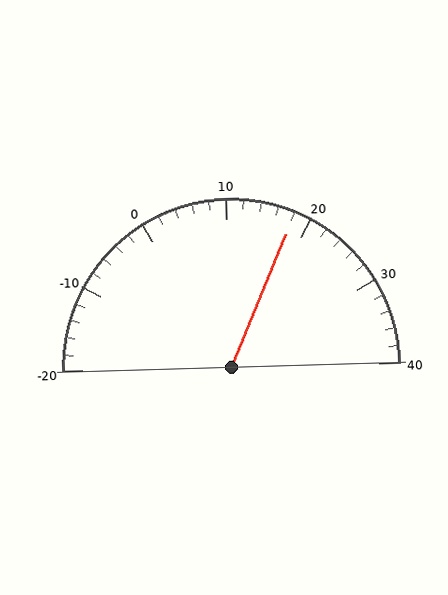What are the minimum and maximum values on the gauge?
The gauge ranges from -20 to 40.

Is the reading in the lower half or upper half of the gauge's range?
The reading is in the upper half of the range (-20 to 40).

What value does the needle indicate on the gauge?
The needle indicates approximately 18.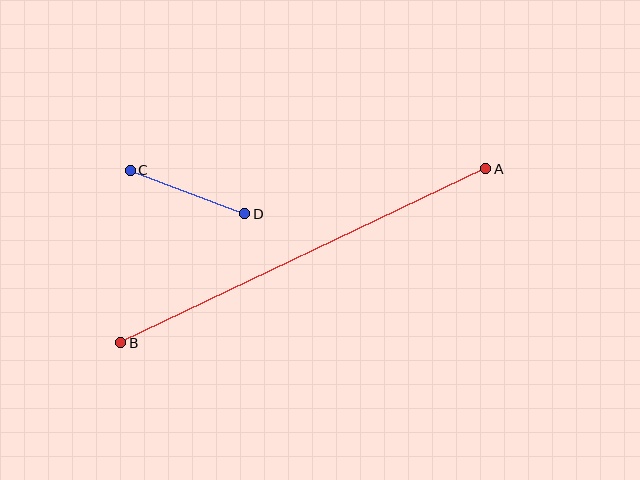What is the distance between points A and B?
The distance is approximately 405 pixels.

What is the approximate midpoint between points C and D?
The midpoint is at approximately (187, 192) pixels.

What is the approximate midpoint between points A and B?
The midpoint is at approximately (303, 256) pixels.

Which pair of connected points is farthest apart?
Points A and B are farthest apart.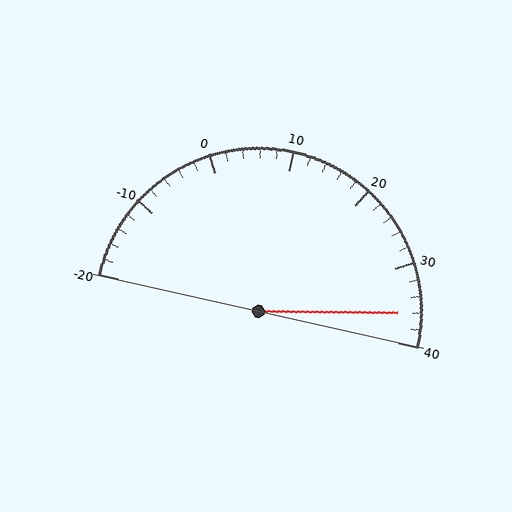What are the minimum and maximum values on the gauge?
The gauge ranges from -20 to 40.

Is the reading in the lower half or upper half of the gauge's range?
The reading is in the upper half of the range (-20 to 40).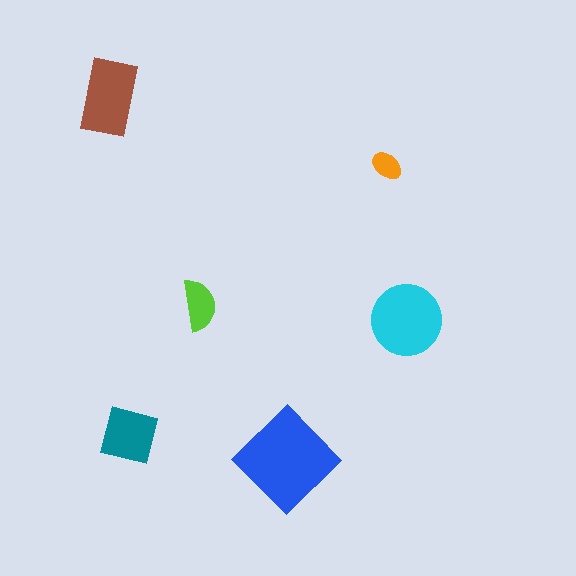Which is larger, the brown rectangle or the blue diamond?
The blue diamond.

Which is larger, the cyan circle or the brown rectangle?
The cyan circle.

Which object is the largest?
The blue diamond.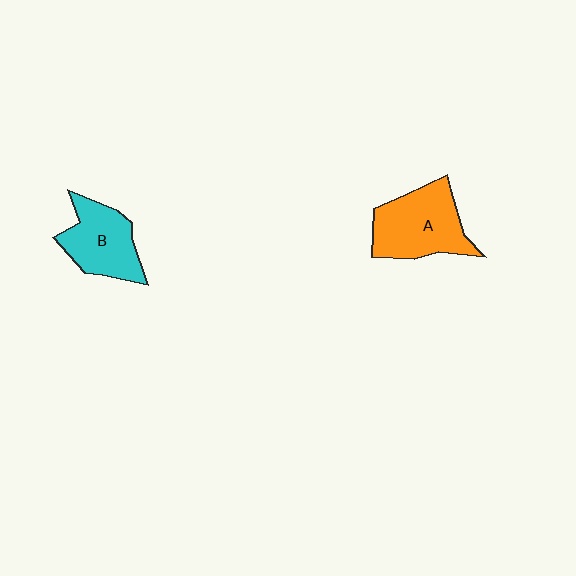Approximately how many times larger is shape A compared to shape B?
Approximately 1.2 times.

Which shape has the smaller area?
Shape B (cyan).